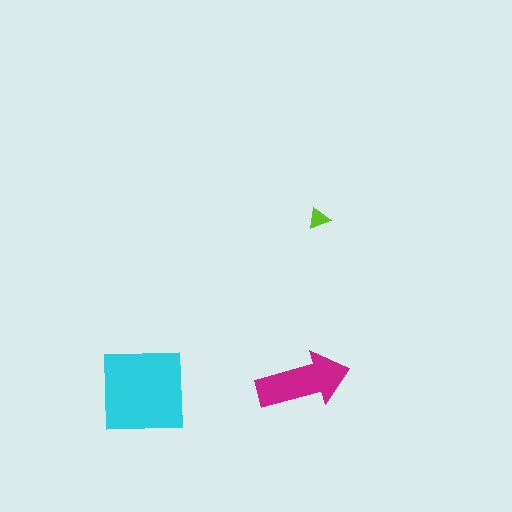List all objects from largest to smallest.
The cyan square, the magenta arrow, the lime triangle.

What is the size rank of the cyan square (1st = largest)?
1st.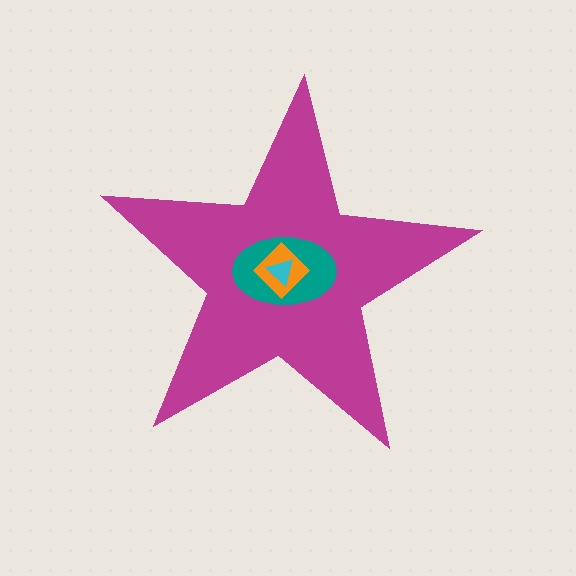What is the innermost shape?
The cyan triangle.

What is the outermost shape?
The magenta star.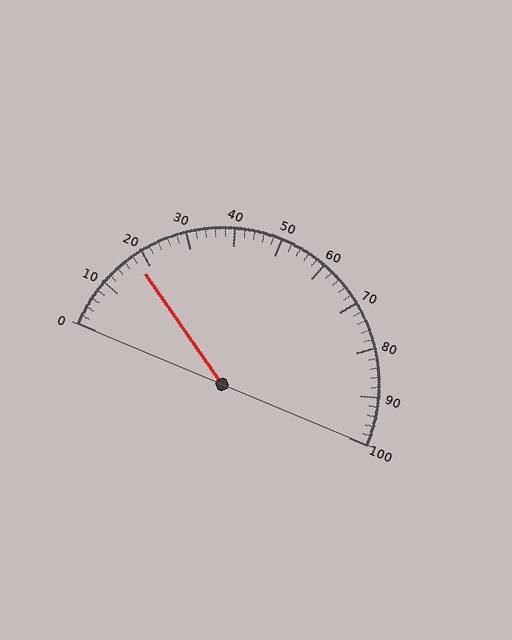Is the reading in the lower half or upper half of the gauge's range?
The reading is in the lower half of the range (0 to 100).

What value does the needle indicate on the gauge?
The needle indicates approximately 18.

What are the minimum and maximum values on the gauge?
The gauge ranges from 0 to 100.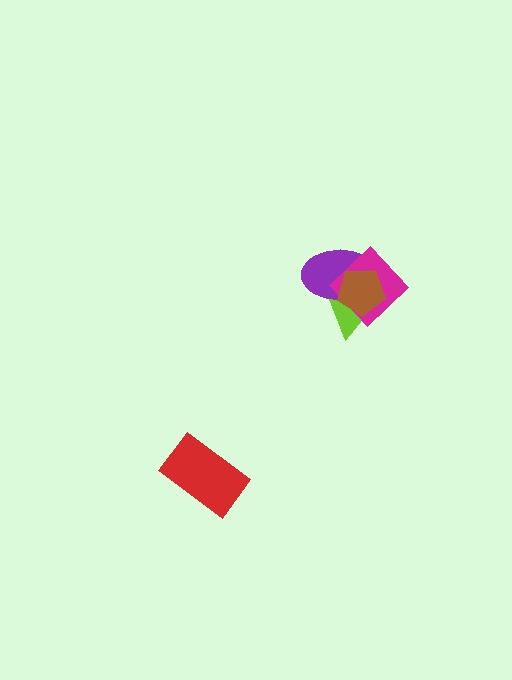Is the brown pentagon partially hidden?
No, no other shape covers it.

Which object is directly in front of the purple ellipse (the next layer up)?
The magenta diamond is directly in front of the purple ellipse.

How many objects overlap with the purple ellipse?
3 objects overlap with the purple ellipse.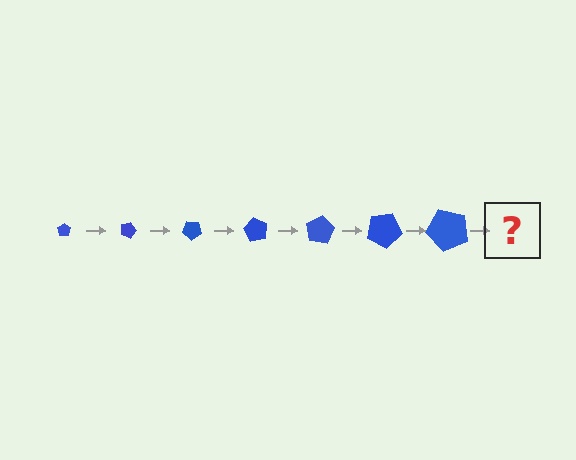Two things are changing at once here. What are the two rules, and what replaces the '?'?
The two rules are that the pentagon grows larger each step and it rotates 20 degrees each step. The '?' should be a pentagon, larger than the previous one and rotated 140 degrees from the start.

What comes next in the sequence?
The next element should be a pentagon, larger than the previous one and rotated 140 degrees from the start.